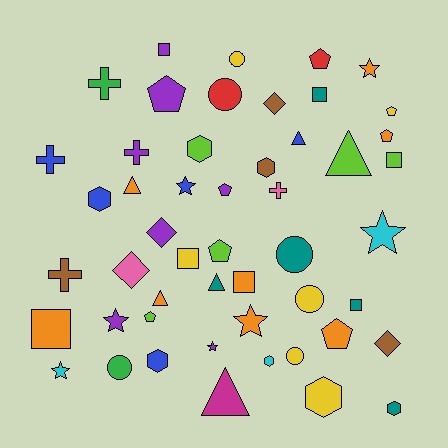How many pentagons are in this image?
There are 8 pentagons.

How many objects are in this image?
There are 50 objects.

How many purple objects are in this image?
There are 7 purple objects.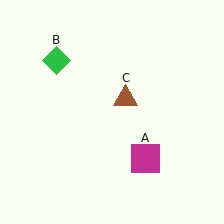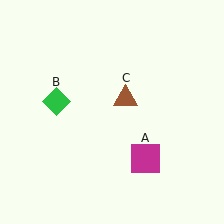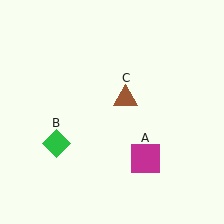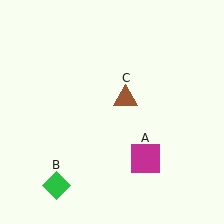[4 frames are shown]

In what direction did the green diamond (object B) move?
The green diamond (object B) moved down.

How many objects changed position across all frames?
1 object changed position: green diamond (object B).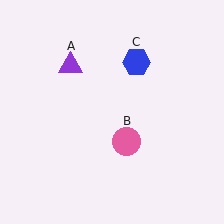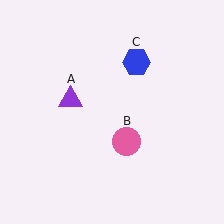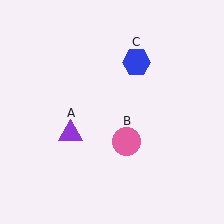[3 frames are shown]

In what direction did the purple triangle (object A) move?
The purple triangle (object A) moved down.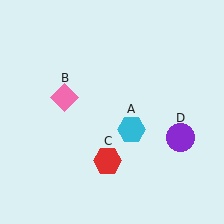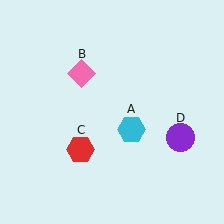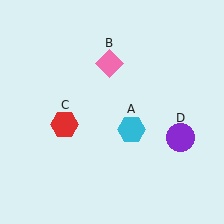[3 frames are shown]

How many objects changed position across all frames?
2 objects changed position: pink diamond (object B), red hexagon (object C).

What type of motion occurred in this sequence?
The pink diamond (object B), red hexagon (object C) rotated clockwise around the center of the scene.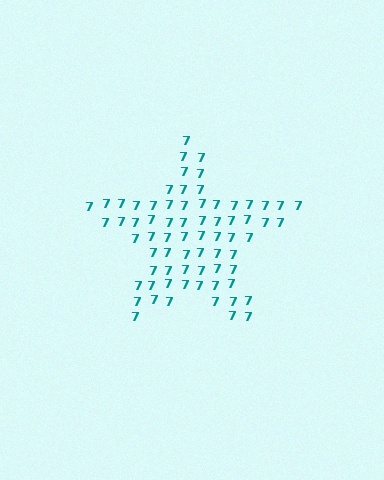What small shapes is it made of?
It is made of small digit 7's.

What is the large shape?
The large shape is a star.